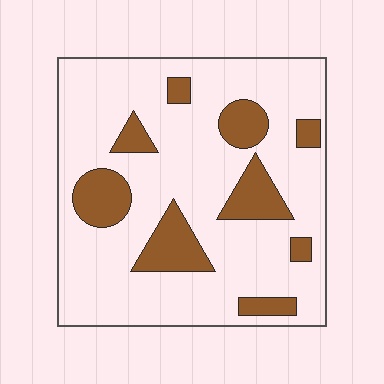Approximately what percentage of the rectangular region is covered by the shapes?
Approximately 20%.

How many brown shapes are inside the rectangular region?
9.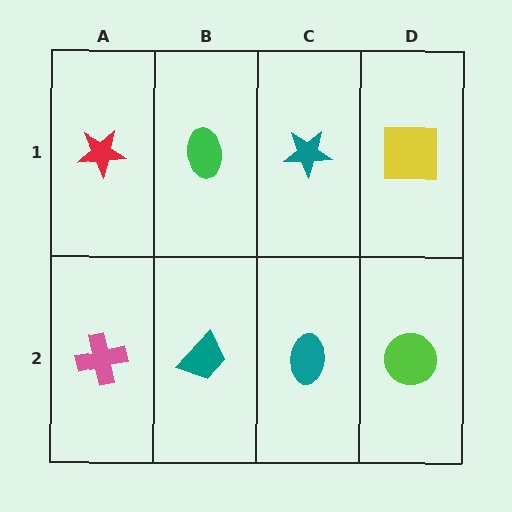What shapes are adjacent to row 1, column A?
A pink cross (row 2, column A), a green ellipse (row 1, column B).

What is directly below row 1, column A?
A pink cross.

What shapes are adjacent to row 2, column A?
A red star (row 1, column A), a teal trapezoid (row 2, column B).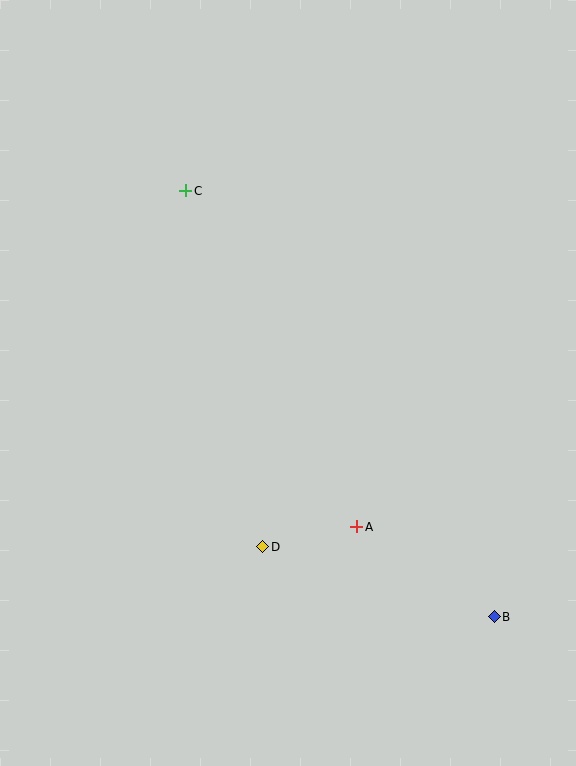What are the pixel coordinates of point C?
Point C is at (185, 191).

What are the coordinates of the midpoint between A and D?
The midpoint between A and D is at (310, 537).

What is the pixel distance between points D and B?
The distance between D and B is 242 pixels.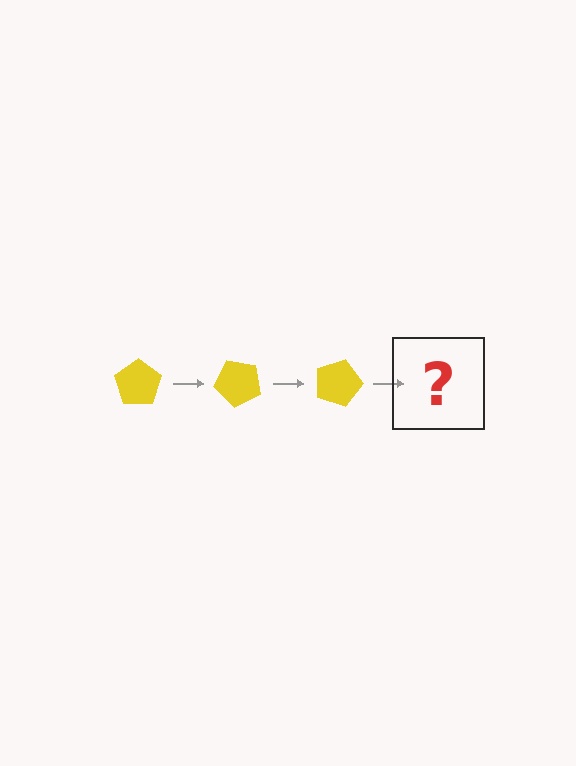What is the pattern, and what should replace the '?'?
The pattern is that the pentagon rotates 45 degrees each step. The '?' should be a yellow pentagon rotated 135 degrees.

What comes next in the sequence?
The next element should be a yellow pentagon rotated 135 degrees.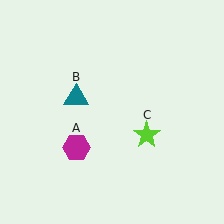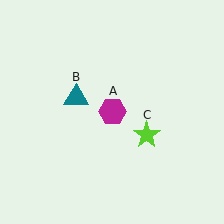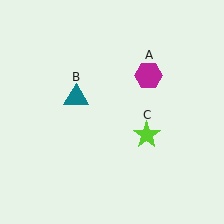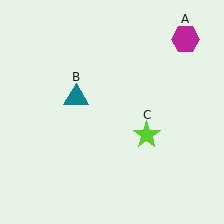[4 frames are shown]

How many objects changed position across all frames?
1 object changed position: magenta hexagon (object A).